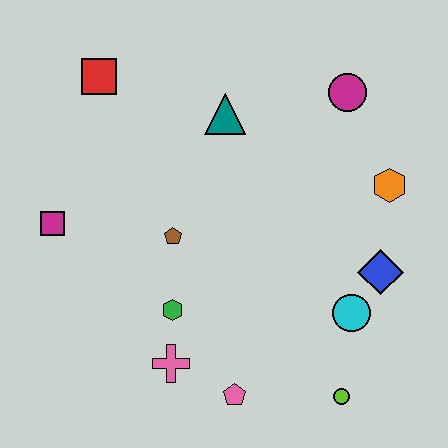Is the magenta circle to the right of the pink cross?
Yes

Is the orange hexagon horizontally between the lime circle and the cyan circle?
No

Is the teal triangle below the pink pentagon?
No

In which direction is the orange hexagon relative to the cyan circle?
The orange hexagon is above the cyan circle.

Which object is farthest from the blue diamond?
The red square is farthest from the blue diamond.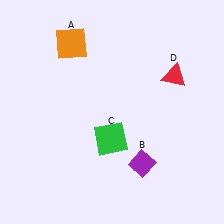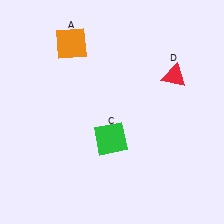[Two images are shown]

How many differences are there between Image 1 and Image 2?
There is 1 difference between the two images.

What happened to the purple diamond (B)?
The purple diamond (B) was removed in Image 2. It was in the bottom-right area of Image 1.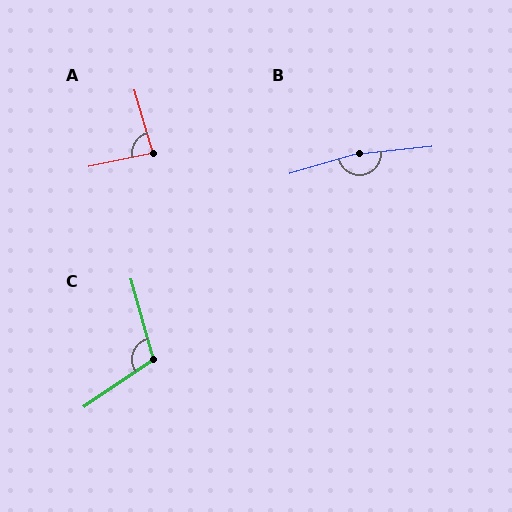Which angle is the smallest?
A, at approximately 85 degrees.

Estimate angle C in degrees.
Approximately 109 degrees.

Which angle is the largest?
B, at approximately 170 degrees.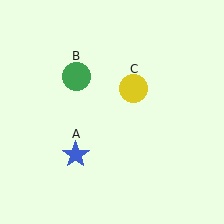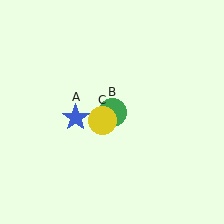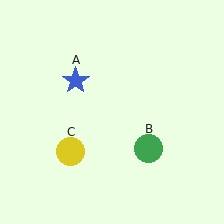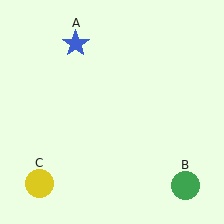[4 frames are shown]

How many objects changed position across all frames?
3 objects changed position: blue star (object A), green circle (object B), yellow circle (object C).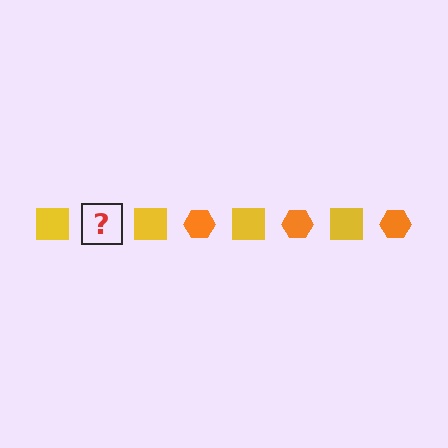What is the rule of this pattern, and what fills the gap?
The rule is that the pattern alternates between yellow square and orange hexagon. The gap should be filled with an orange hexagon.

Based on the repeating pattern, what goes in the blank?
The blank should be an orange hexagon.